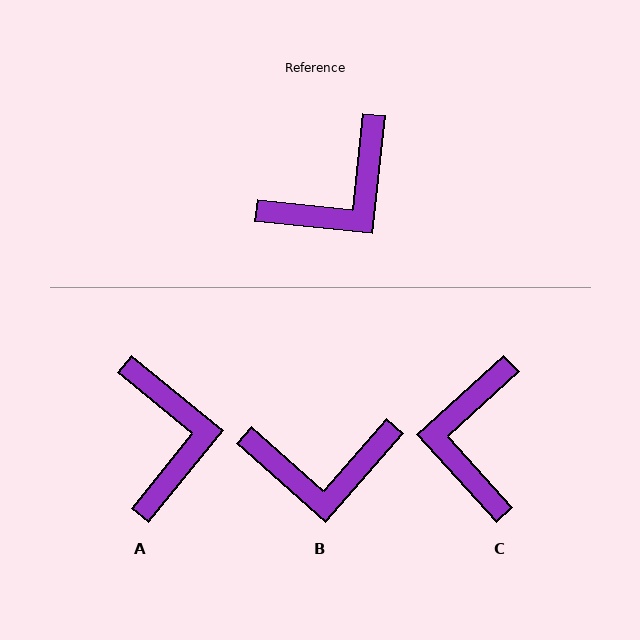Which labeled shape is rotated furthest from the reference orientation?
C, about 132 degrees away.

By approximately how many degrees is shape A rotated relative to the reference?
Approximately 57 degrees counter-clockwise.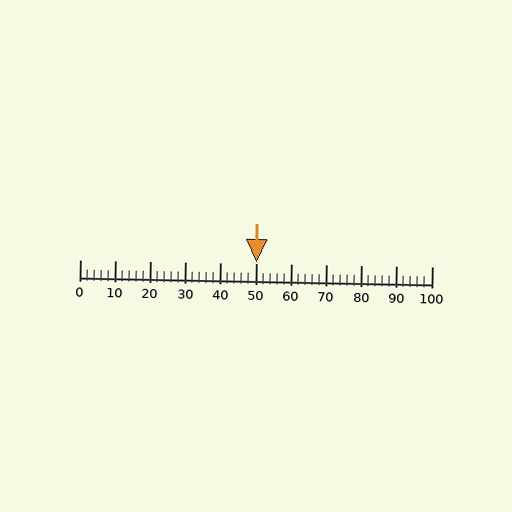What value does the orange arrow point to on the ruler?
The orange arrow points to approximately 50.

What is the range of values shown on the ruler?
The ruler shows values from 0 to 100.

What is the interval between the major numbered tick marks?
The major tick marks are spaced 10 units apart.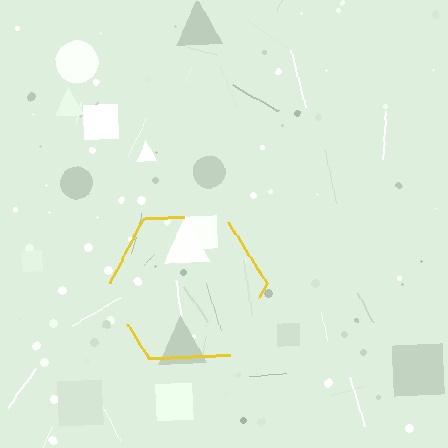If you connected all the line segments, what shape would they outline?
They would outline a hexagon.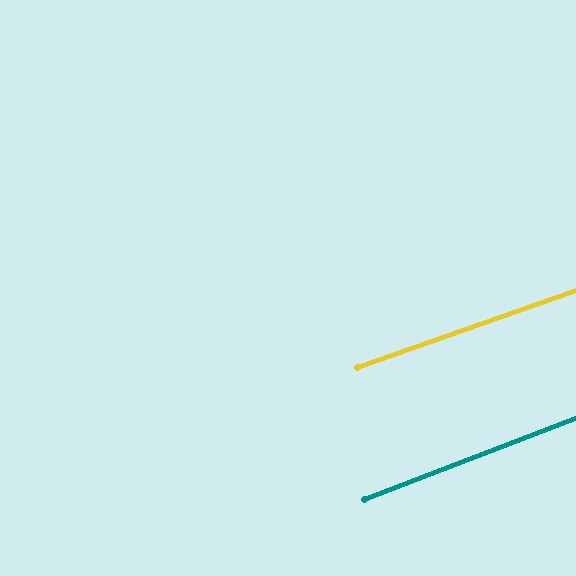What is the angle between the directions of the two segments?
Approximately 2 degrees.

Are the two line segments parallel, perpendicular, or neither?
Parallel — their directions differ by only 1.6°.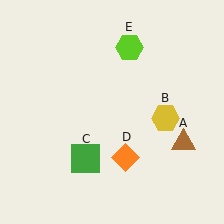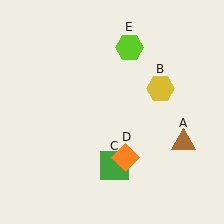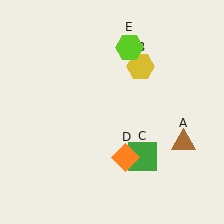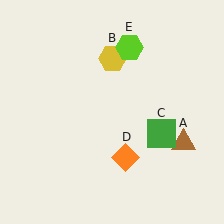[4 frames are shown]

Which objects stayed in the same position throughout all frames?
Brown triangle (object A) and orange diamond (object D) and lime hexagon (object E) remained stationary.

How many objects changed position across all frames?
2 objects changed position: yellow hexagon (object B), green square (object C).